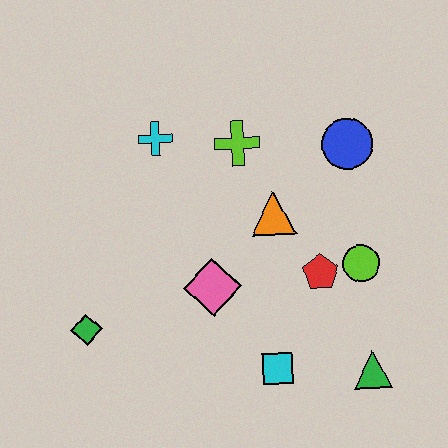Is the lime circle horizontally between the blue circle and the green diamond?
No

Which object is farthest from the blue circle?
The green diamond is farthest from the blue circle.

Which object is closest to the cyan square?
The green triangle is closest to the cyan square.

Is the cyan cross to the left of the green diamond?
No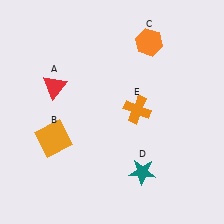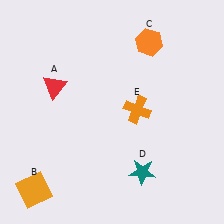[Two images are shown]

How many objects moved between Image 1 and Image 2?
1 object moved between the two images.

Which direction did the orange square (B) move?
The orange square (B) moved down.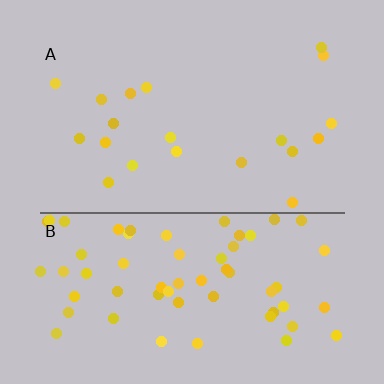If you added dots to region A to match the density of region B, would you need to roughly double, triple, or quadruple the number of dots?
Approximately triple.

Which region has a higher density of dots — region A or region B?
B (the bottom).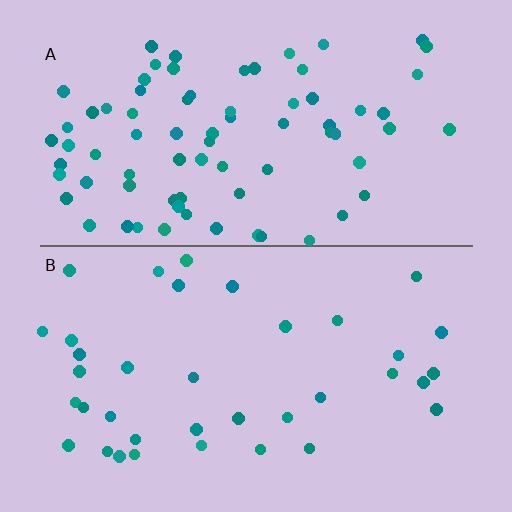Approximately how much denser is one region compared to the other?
Approximately 2.1× — region A over region B.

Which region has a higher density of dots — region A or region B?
A (the top).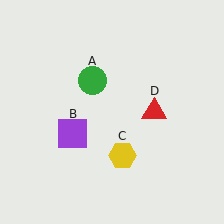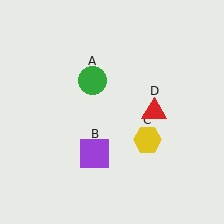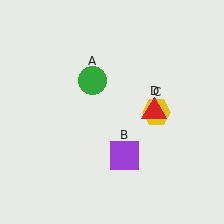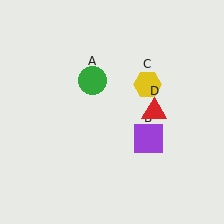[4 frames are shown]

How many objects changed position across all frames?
2 objects changed position: purple square (object B), yellow hexagon (object C).